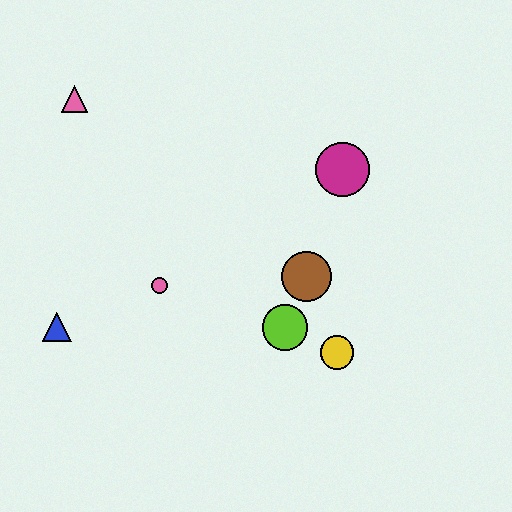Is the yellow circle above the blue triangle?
No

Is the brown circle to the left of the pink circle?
No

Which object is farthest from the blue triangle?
The magenta circle is farthest from the blue triangle.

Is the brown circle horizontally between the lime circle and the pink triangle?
No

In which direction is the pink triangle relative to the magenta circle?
The pink triangle is to the left of the magenta circle.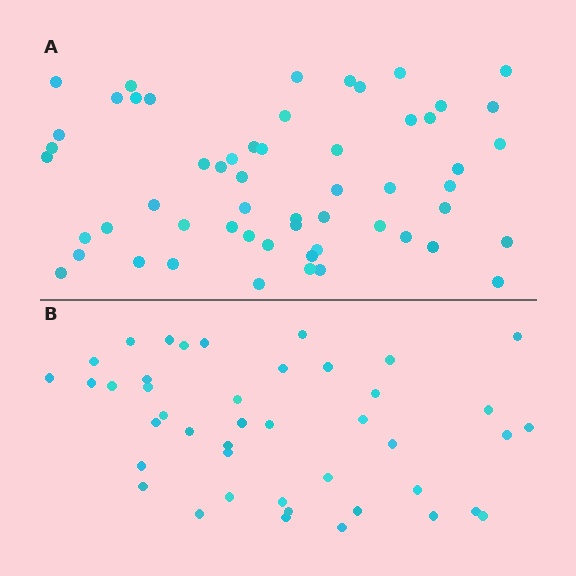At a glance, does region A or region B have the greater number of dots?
Region A (the top region) has more dots.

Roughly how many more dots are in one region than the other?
Region A has approximately 15 more dots than region B.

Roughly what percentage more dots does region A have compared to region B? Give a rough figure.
About 30% more.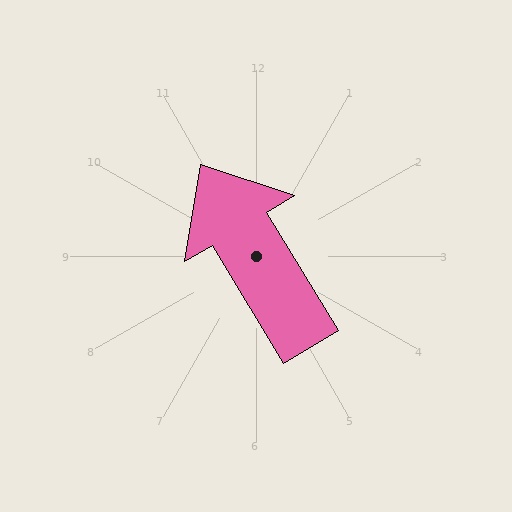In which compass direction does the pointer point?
Northwest.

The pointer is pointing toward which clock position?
Roughly 11 o'clock.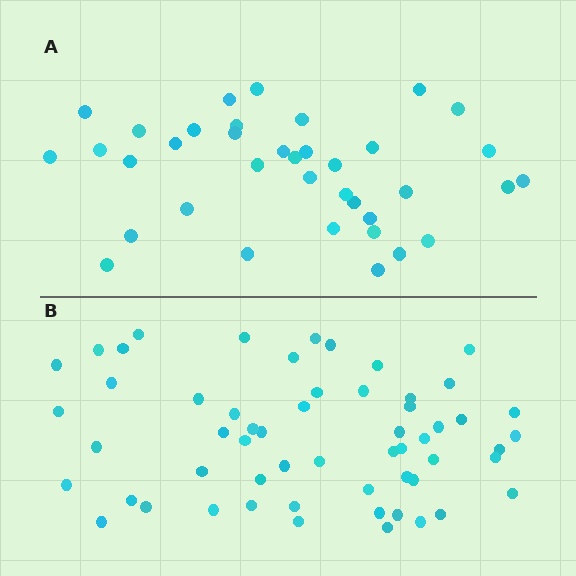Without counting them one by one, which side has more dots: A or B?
Region B (the bottom region) has more dots.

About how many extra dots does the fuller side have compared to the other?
Region B has approximately 20 more dots than region A.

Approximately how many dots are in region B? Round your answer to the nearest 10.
About 60 dots. (The exact count is 57, which rounds to 60.)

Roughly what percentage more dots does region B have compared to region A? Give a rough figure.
About 55% more.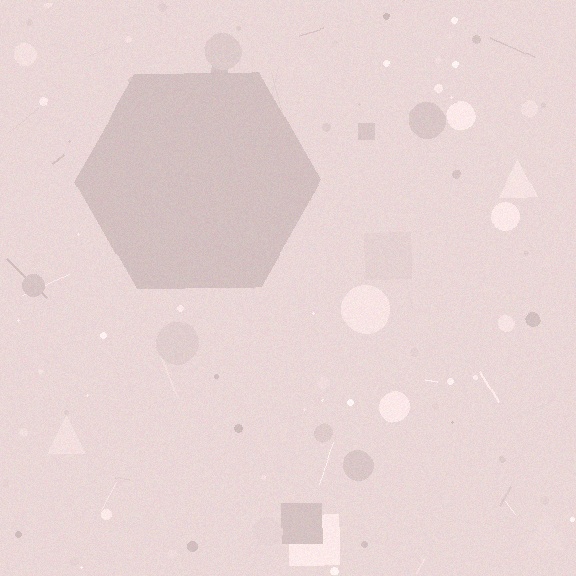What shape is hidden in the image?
A hexagon is hidden in the image.